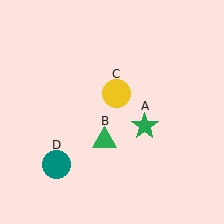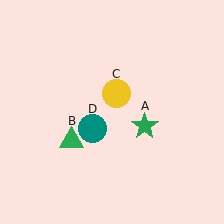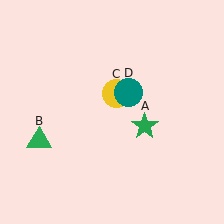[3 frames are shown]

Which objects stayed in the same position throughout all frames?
Green star (object A) and yellow circle (object C) remained stationary.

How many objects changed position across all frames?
2 objects changed position: green triangle (object B), teal circle (object D).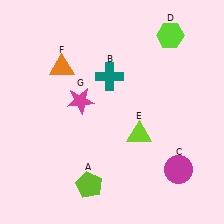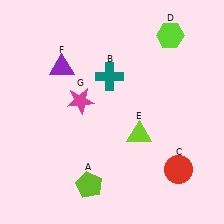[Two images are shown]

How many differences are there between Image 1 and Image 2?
There are 2 differences between the two images.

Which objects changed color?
C changed from magenta to red. F changed from orange to purple.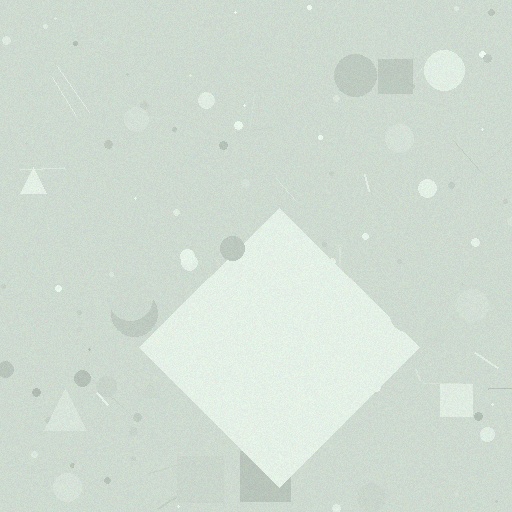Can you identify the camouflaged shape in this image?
The camouflaged shape is a diamond.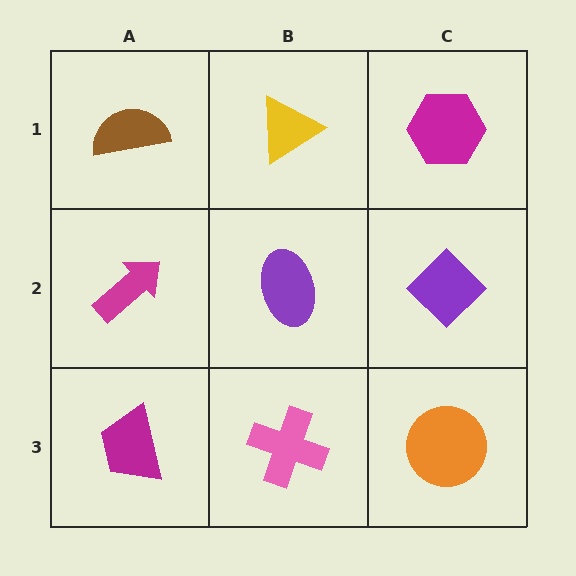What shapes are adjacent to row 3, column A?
A magenta arrow (row 2, column A), a pink cross (row 3, column B).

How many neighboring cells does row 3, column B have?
3.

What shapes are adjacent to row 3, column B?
A purple ellipse (row 2, column B), a magenta trapezoid (row 3, column A), an orange circle (row 3, column C).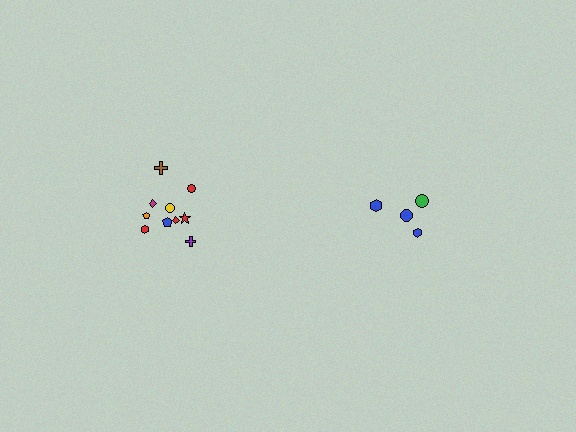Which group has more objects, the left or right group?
The left group.